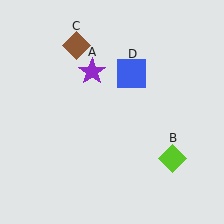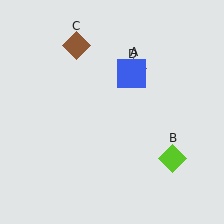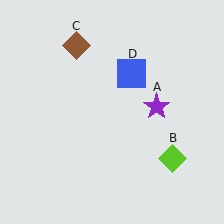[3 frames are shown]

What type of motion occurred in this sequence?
The purple star (object A) rotated clockwise around the center of the scene.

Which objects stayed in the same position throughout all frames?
Lime diamond (object B) and brown diamond (object C) and blue square (object D) remained stationary.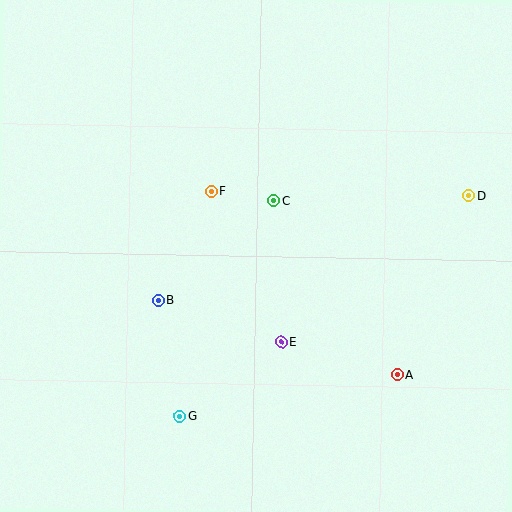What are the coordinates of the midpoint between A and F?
The midpoint between A and F is at (304, 283).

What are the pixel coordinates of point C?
Point C is at (274, 200).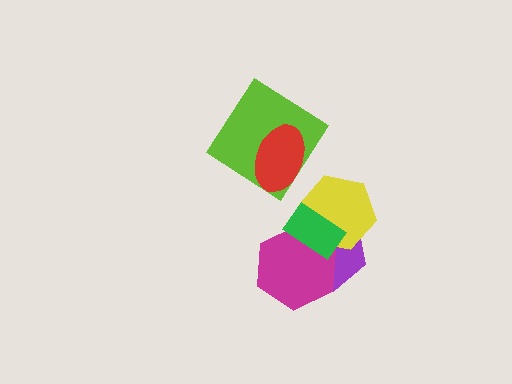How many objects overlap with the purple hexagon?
3 objects overlap with the purple hexagon.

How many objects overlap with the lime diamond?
1 object overlaps with the lime diamond.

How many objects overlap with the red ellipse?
1 object overlaps with the red ellipse.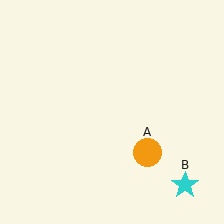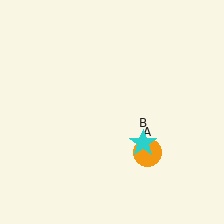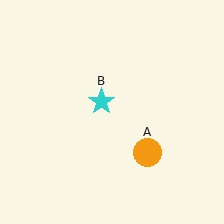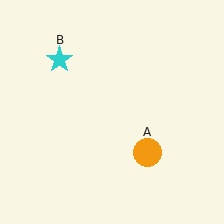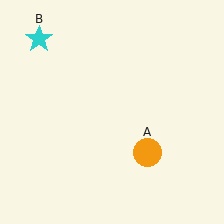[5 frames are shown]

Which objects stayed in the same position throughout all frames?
Orange circle (object A) remained stationary.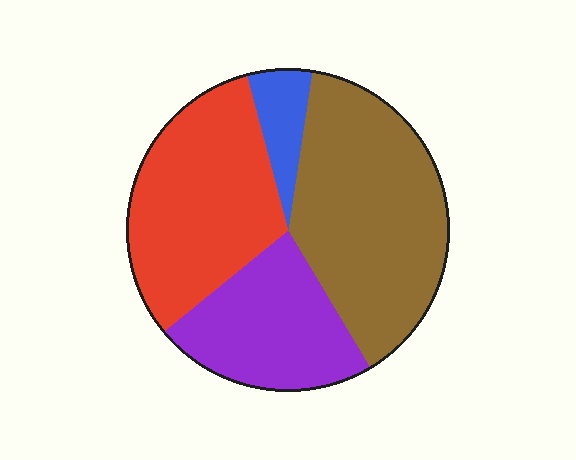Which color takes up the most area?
Brown, at roughly 40%.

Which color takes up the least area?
Blue, at roughly 5%.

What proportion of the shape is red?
Red covers 32% of the shape.